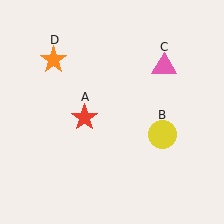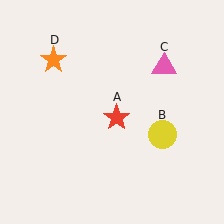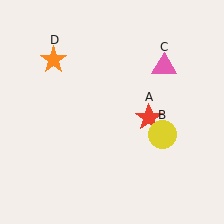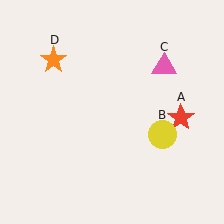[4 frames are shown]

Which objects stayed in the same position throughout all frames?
Yellow circle (object B) and pink triangle (object C) and orange star (object D) remained stationary.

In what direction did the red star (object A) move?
The red star (object A) moved right.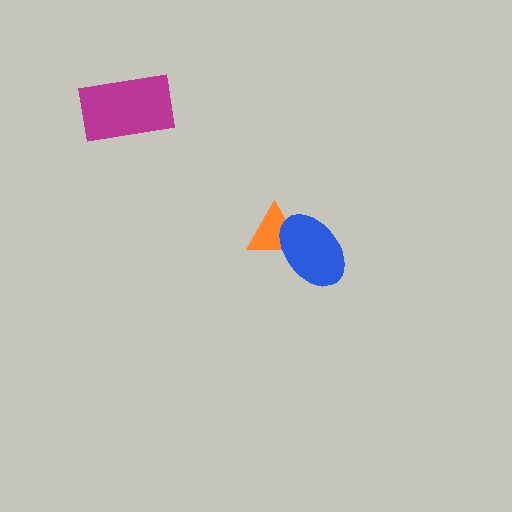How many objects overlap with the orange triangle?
1 object overlaps with the orange triangle.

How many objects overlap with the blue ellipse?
1 object overlaps with the blue ellipse.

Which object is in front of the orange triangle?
The blue ellipse is in front of the orange triangle.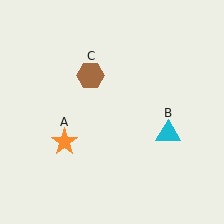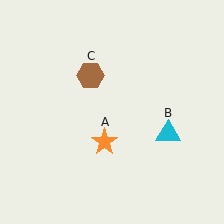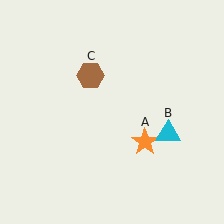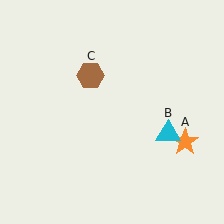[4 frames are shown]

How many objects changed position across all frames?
1 object changed position: orange star (object A).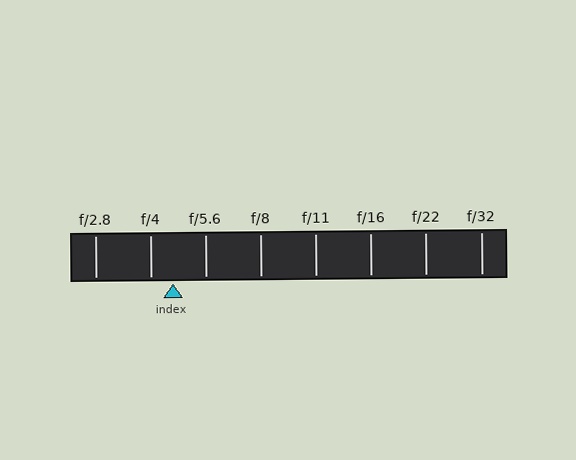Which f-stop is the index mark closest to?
The index mark is closest to f/4.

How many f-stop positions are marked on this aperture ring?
There are 8 f-stop positions marked.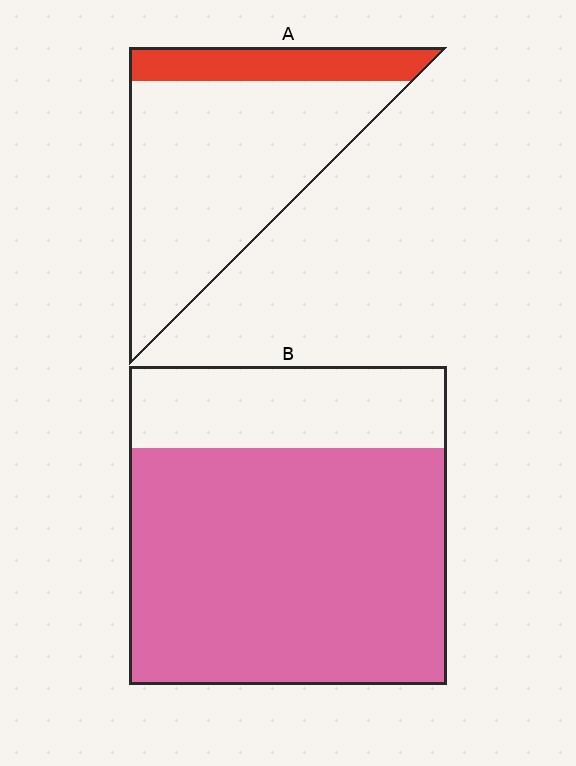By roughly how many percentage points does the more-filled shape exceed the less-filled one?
By roughly 55 percentage points (B over A).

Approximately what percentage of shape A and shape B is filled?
A is approximately 20% and B is approximately 75%.